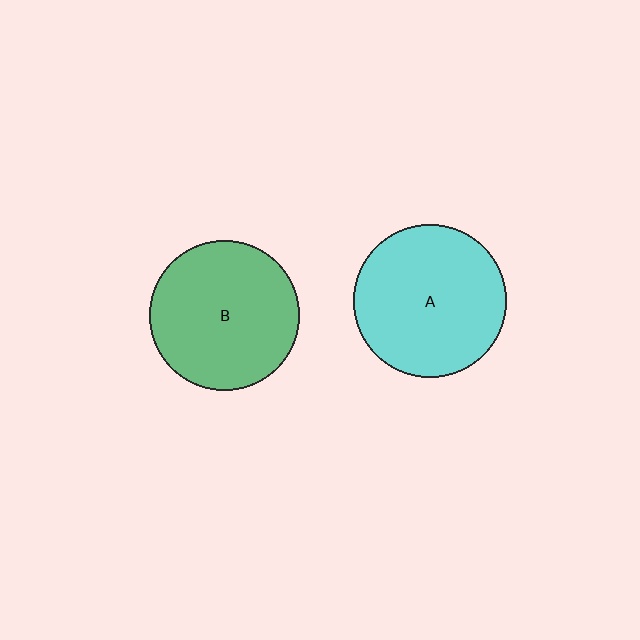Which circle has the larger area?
Circle A (cyan).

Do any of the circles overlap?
No, none of the circles overlap.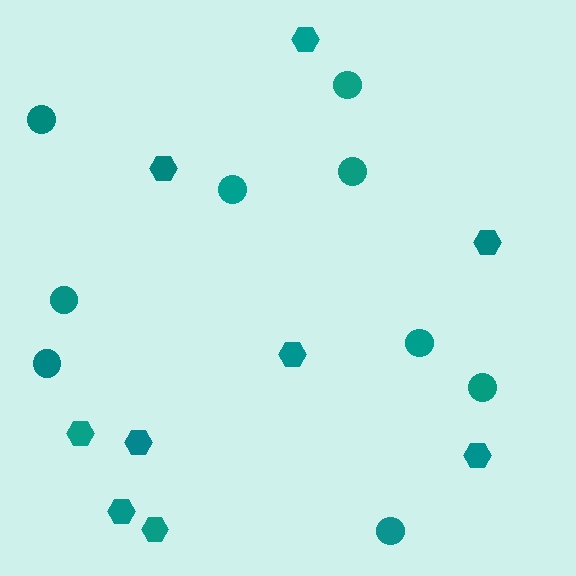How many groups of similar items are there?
There are 2 groups: one group of circles (9) and one group of hexagons (9).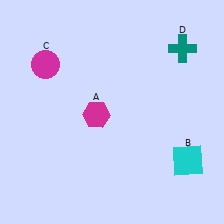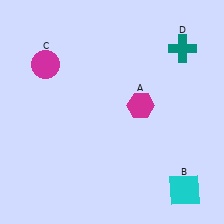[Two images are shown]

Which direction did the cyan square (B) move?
The cyan square (B) moved down.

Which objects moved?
The objects that moved are: the magenta hexagon (A), the cyan square (B).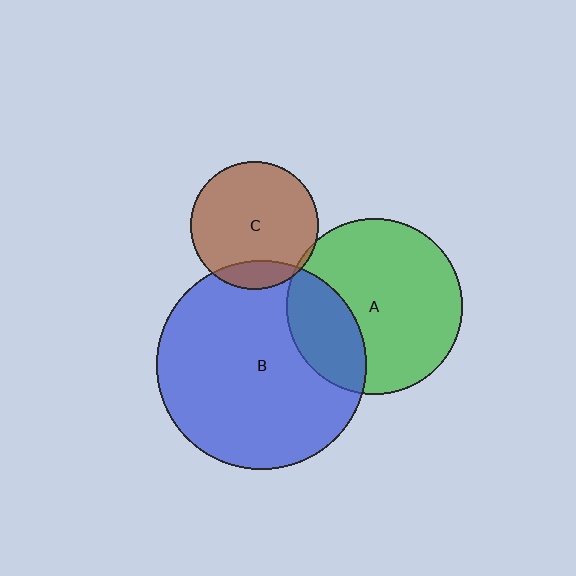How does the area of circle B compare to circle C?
Approximately 2.7 times.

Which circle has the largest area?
Circle B (blue).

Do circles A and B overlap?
Yes.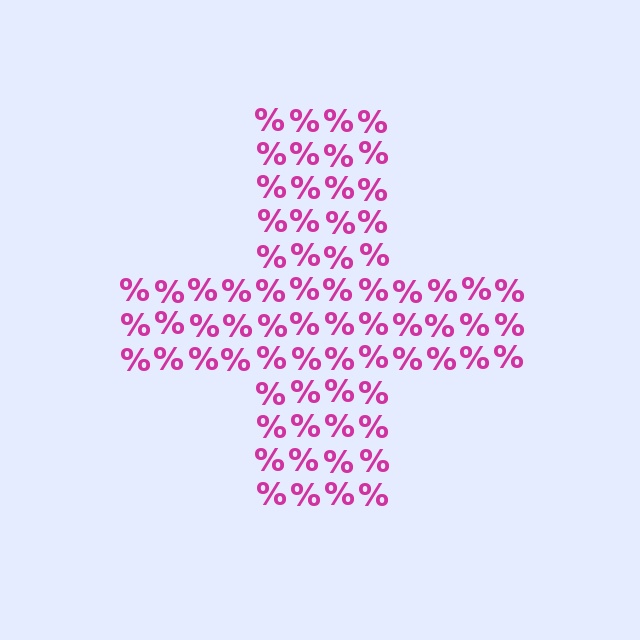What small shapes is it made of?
It is made of small percent signs.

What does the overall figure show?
The overall figure shows a cross.